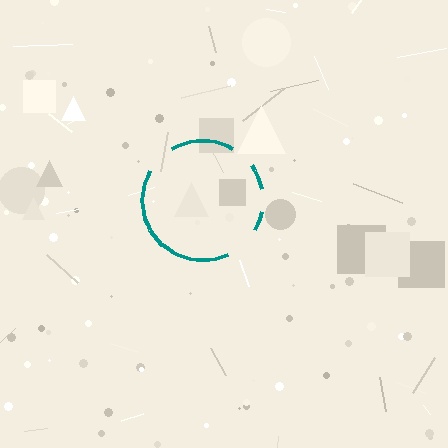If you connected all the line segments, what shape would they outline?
They would outline a circle.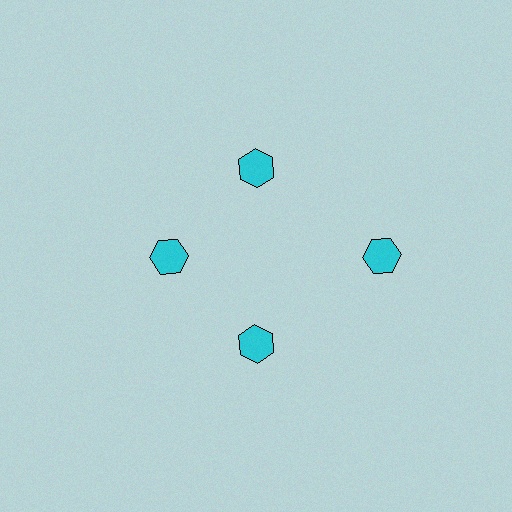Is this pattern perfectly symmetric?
No. The 4 cyan hexagons are arranged in a ring, but one element near the 3 o'clock position is pushed outward from the center, breaking the 4-fold rotational symmetry.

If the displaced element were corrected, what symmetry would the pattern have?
It would have 4-fold rotational symmetry — the pattern would map onto itself every 90 degrees.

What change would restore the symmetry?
The symmetry would be restored by moving it inward, back onto the ring so that all 4 hexagons sit at equal angles and equal distance from the center.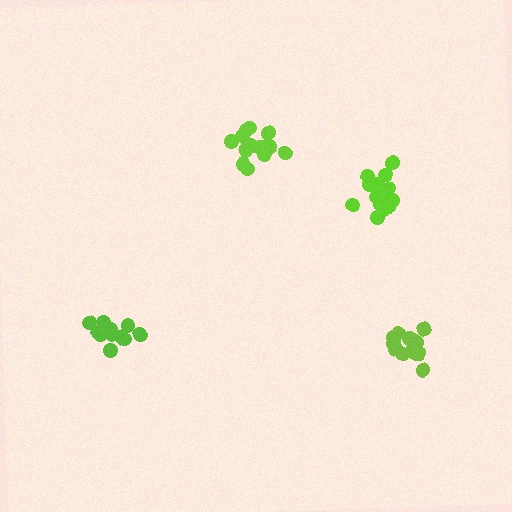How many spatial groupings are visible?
There are 4 spatial groupings.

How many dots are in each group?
Group 1: 17 dots, Group 2: 15 dots, Group 3: 11 dots, Group 4: 17 dots (60 total).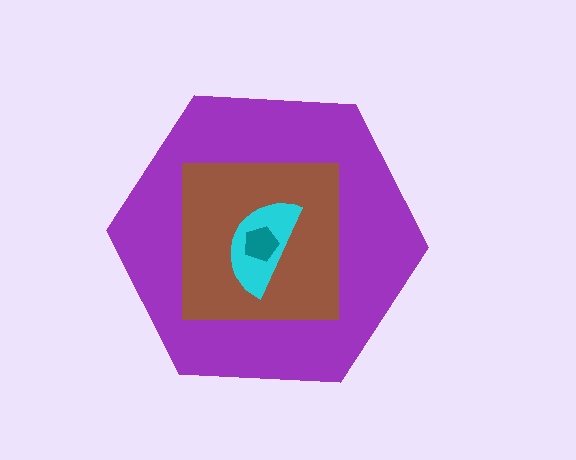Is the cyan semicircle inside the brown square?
Yes.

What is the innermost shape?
The teal pentagon.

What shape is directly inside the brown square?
The cyan semicircle.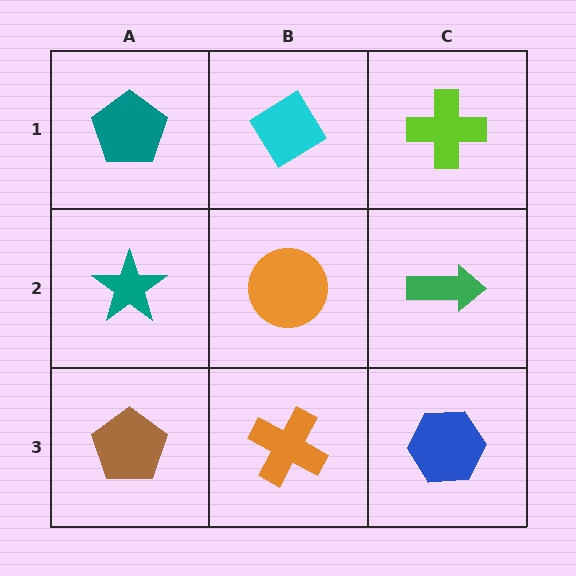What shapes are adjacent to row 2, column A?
A teal pentagon (row 1, column A), a brown pentagon (row 3, column A), an orange circle (row 2, column B).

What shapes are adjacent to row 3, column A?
A teal star (row 2, column A), an orange cross (row 3, column B).